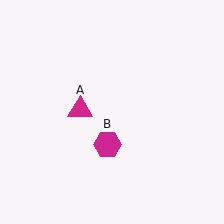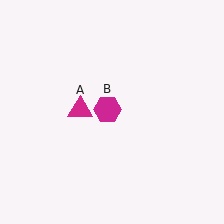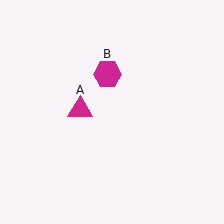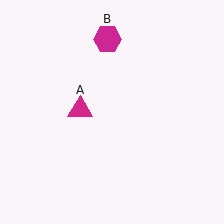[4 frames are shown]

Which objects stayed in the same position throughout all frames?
Magenta triangle (object A) remained stationary.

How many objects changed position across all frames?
1 object changed position: magenta hexagon (object B).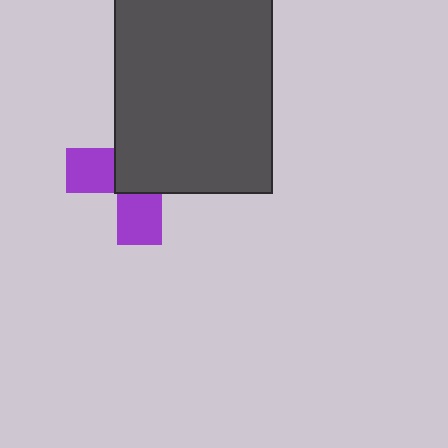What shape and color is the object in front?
The object in front is a dark gray rectangle.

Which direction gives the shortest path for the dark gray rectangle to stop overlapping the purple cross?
Moving toward the upper-right gives the shortest separation.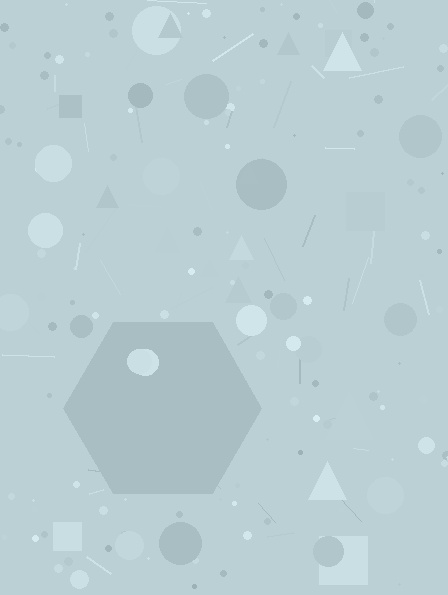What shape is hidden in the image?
A hexagon is hidden in the image.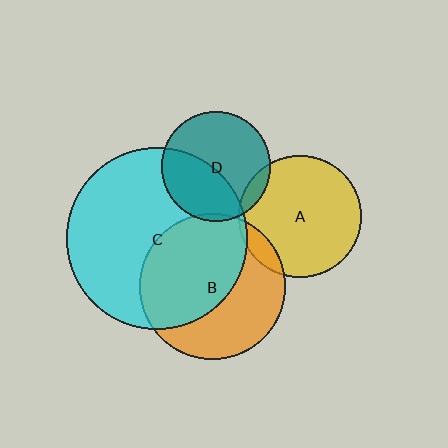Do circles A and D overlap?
Yes.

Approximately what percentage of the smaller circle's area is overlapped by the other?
Approximately 10%.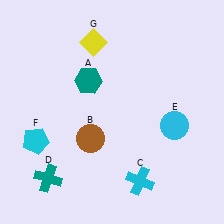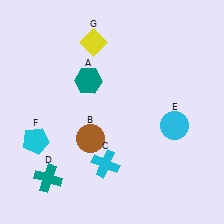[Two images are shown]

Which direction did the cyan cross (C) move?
The cyan cross (C) moved left.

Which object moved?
The cyan cross (C) moved left.